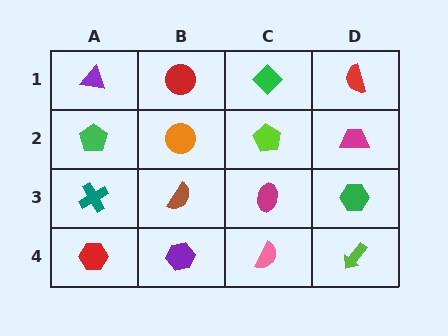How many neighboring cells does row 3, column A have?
3.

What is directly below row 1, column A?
A green pentagon.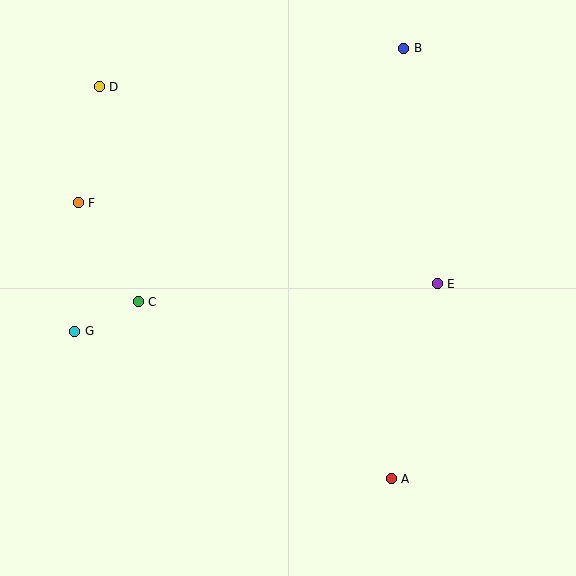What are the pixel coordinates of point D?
Point D is at (99, 87).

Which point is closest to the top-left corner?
Point D is closest to the top-left corner.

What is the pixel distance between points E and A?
The distance between E and A is 201 pixels.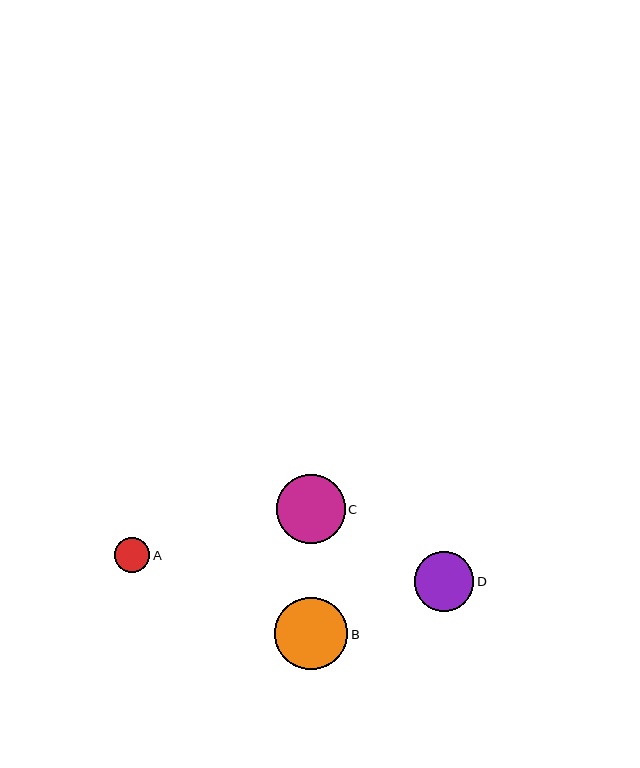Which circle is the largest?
Circle B is the largest with a size of approximately 73 pixels.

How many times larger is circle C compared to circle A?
Circle C is approximately 2.0 times the size of circle A.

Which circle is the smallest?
Circle A is the smallest with a size of approximately 35 pixels.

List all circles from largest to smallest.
From largest to smallest: B, C, D, A.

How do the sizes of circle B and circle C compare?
Circle B and circle C are approximately the same size.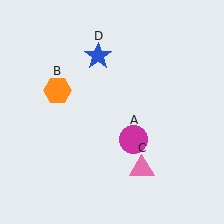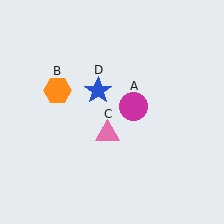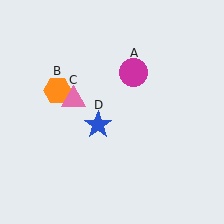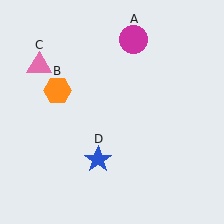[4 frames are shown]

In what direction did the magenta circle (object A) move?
The magenta circle (object A) moved up.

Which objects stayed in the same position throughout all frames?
Orange hexagon (object B) remained stationary.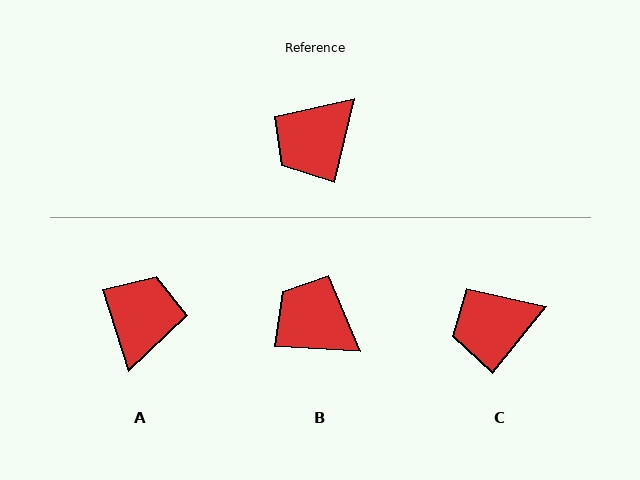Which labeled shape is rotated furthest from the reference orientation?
A, about 149 degrees away.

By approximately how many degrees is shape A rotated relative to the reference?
Approximately 149 degrees clockwise.